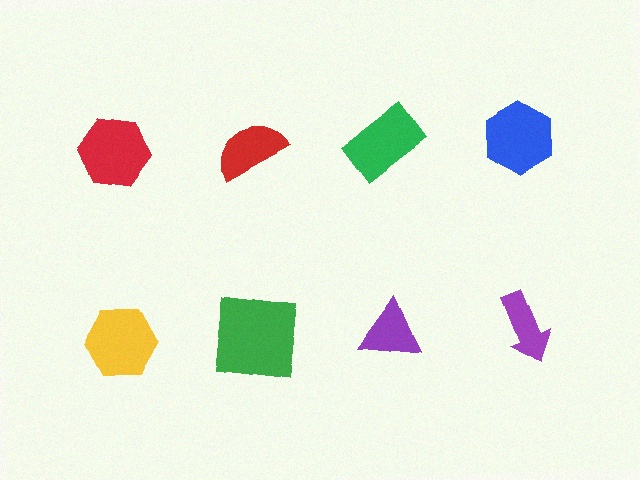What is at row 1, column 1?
A red hexagon.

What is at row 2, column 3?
A purple triangle.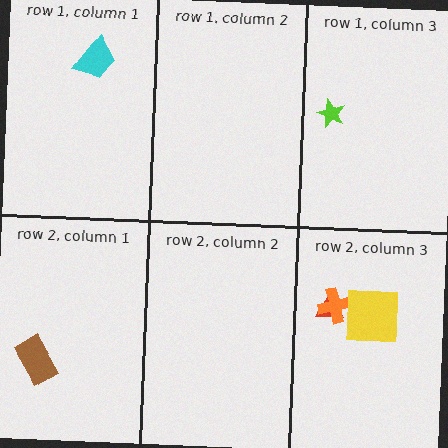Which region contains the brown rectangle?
The row 2, column 1 region.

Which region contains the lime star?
The row 1, column 3 region.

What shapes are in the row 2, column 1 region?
The brown rectangle.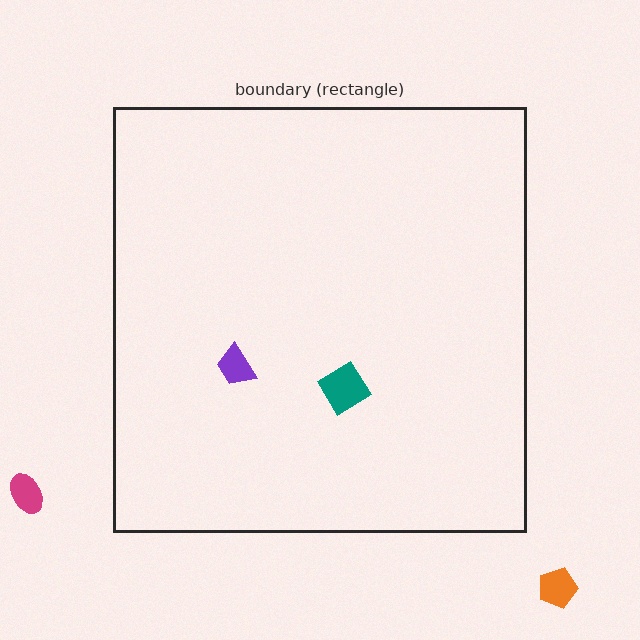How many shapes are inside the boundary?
2 inside, 2 outside.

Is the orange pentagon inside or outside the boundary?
Outside.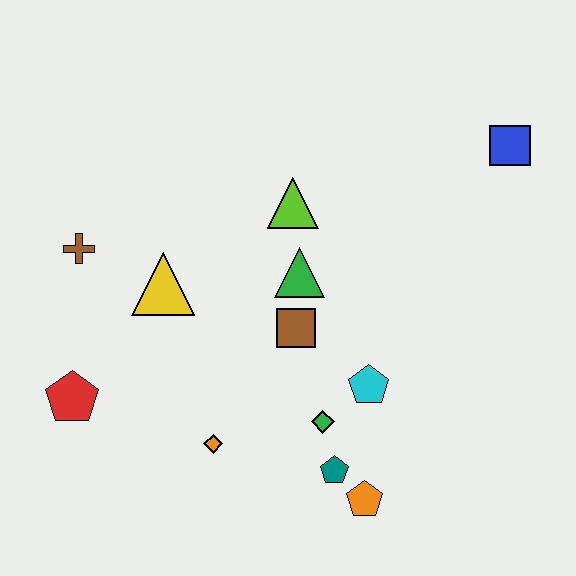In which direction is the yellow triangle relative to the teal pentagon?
The yellow triangle is above the teal pentagon.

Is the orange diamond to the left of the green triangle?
Yes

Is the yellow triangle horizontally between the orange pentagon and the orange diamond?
No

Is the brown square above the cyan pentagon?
Yes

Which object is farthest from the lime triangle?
The orange pentagon is farthest from the lime triangle.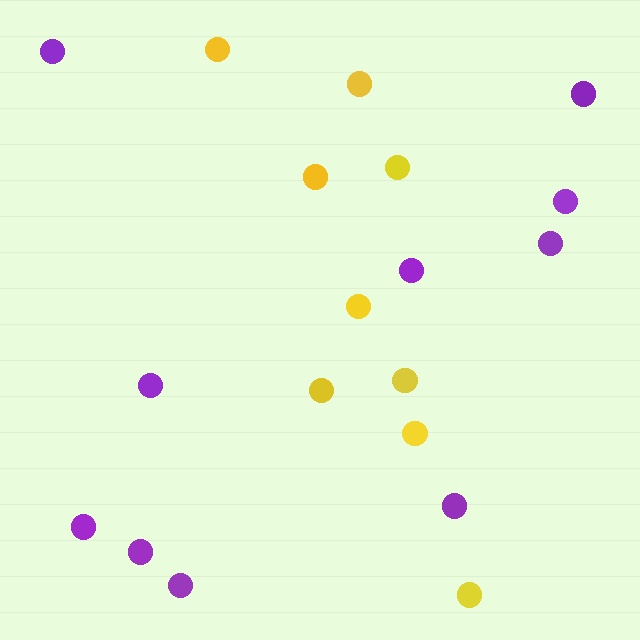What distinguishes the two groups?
There are 2 groups: one group of yellow circles (9) and one group of purple circles (10).